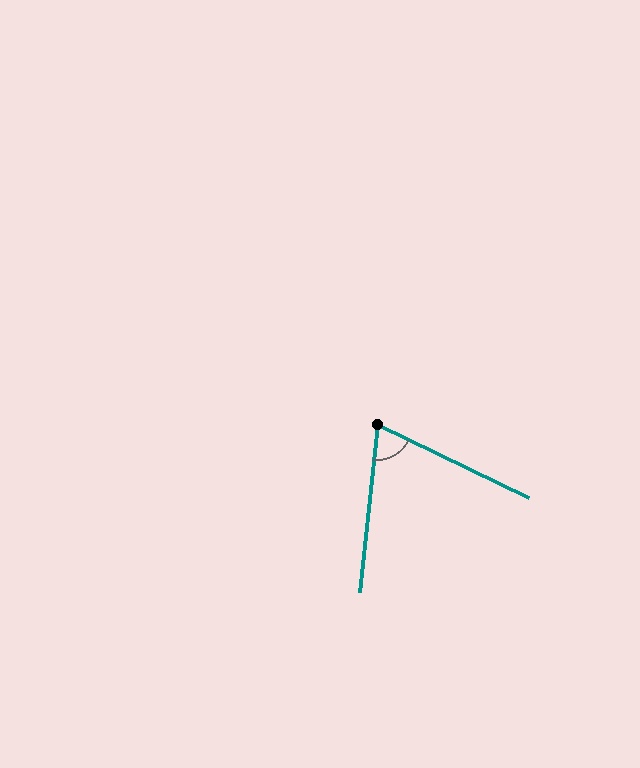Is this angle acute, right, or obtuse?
It is acute.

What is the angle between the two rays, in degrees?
Approximately 71 degrees.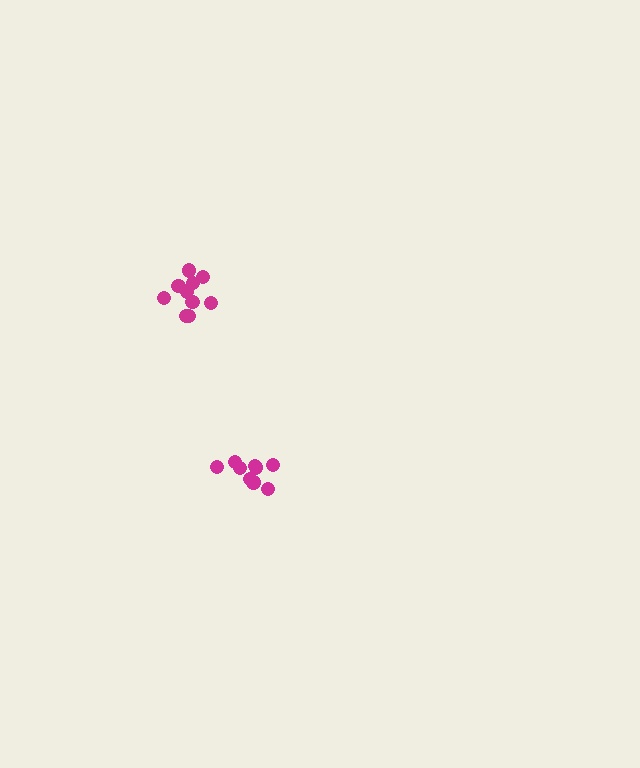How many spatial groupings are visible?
There are 2 spatial groupings.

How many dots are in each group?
Group 1: 10 dots, Group 2: 9 dots (19 total).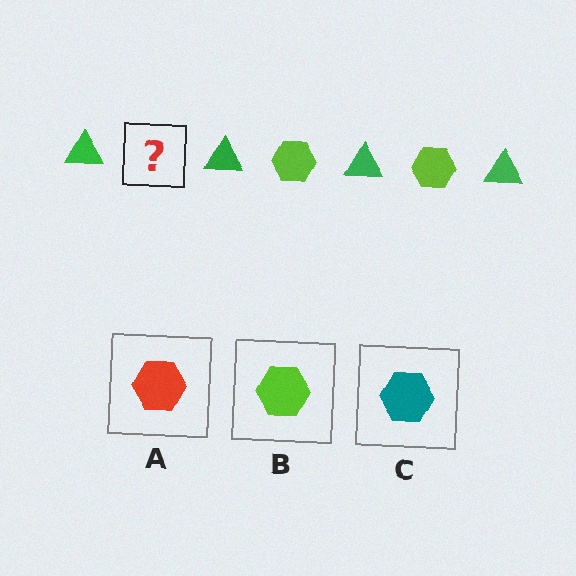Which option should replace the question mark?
Option B.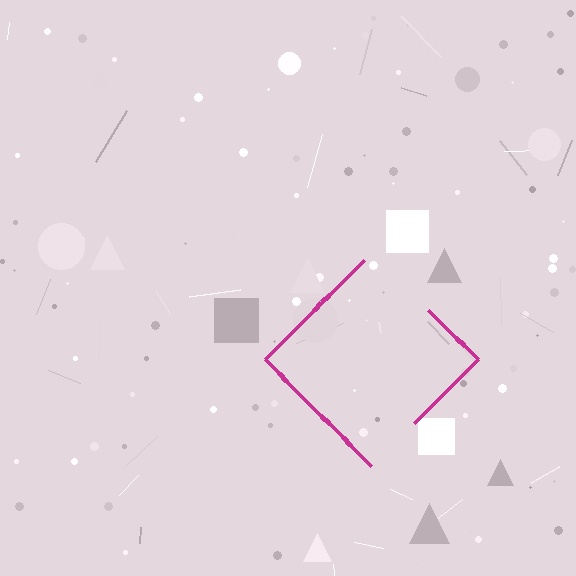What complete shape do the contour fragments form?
The contour fragments form a diamond.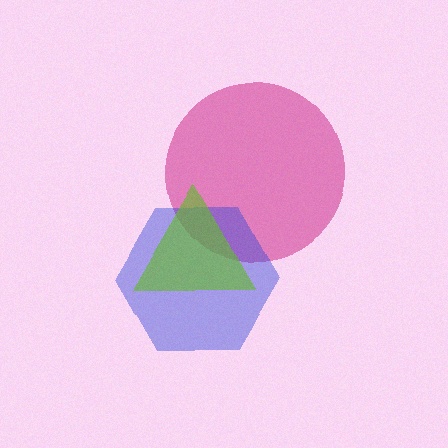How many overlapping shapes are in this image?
There are 3 overlapping shapes in the image.